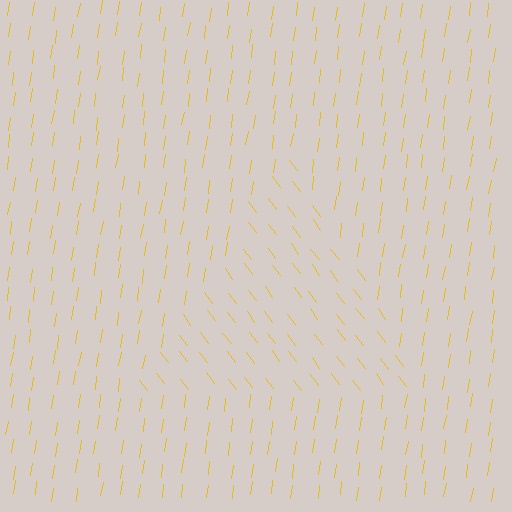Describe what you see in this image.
The image is filled with small yellow line segments. A triangle region in the image has lines oriented differently from the surrounding lines, creating a visible texture boundary.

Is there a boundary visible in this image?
Yes, there is a texture boundary formed by a change in line orientation.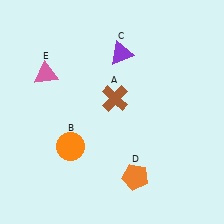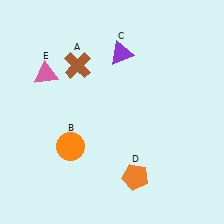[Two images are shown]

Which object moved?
The brown cross (A) moved left.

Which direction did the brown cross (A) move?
The brown cross (A) moved left.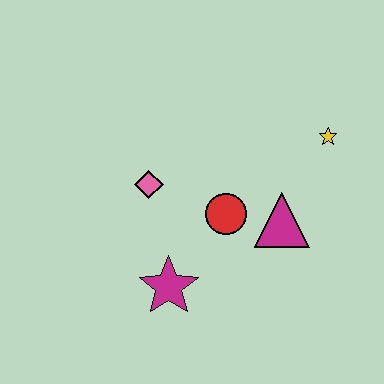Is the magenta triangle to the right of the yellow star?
No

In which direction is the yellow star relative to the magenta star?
The yellow star is to the right of the magenta star.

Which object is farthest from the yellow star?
The magenta star is farthest from the yellow star.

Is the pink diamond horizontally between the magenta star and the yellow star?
No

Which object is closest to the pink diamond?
The red circle is closest to the pink diamond.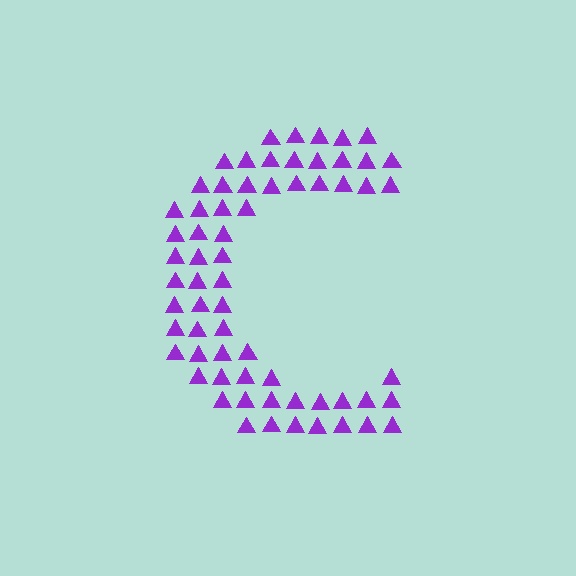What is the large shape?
The large shape is the letter C.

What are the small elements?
The small elements are triangles.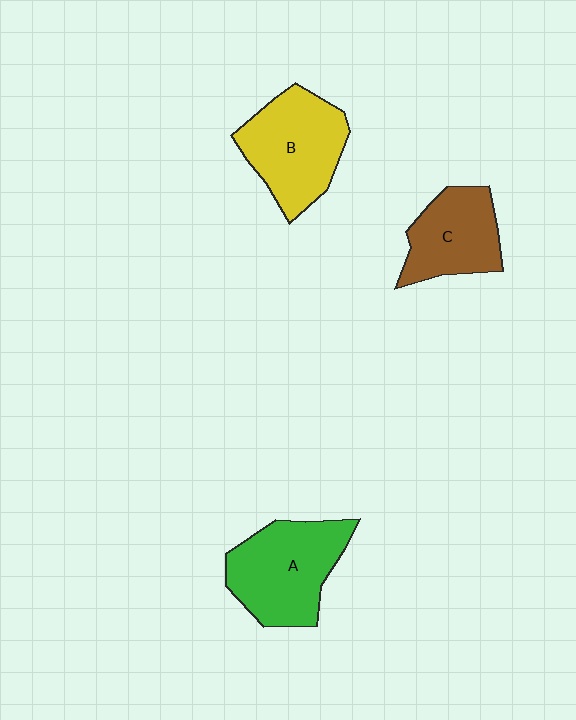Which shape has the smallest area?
Shape C (brown).